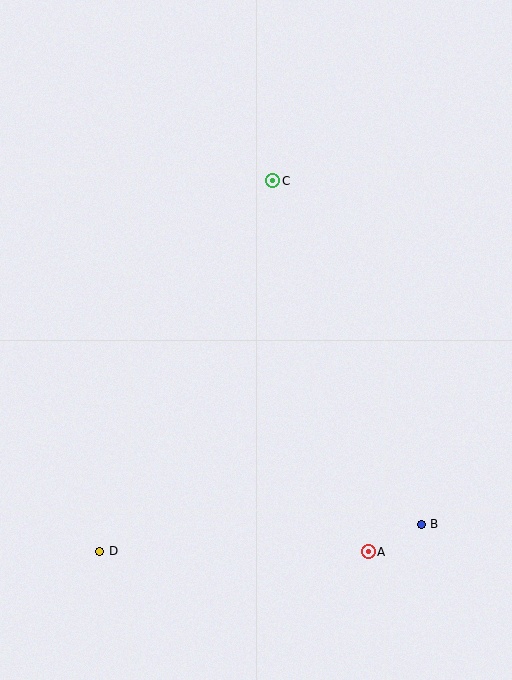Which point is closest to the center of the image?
Point C at (273, 181) is closest to the center.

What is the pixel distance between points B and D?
The distance between B and D is 323 pixels.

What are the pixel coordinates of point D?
Point D is at (100, 551).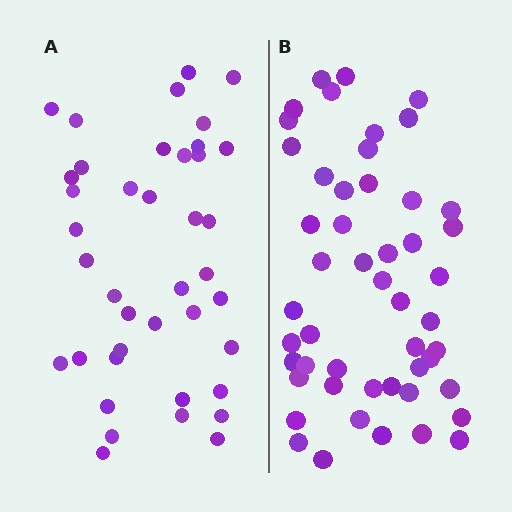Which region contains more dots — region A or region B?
Region B (the right region) has more dots.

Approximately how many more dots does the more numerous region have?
Region B has roughly 10 or so more dots than region A.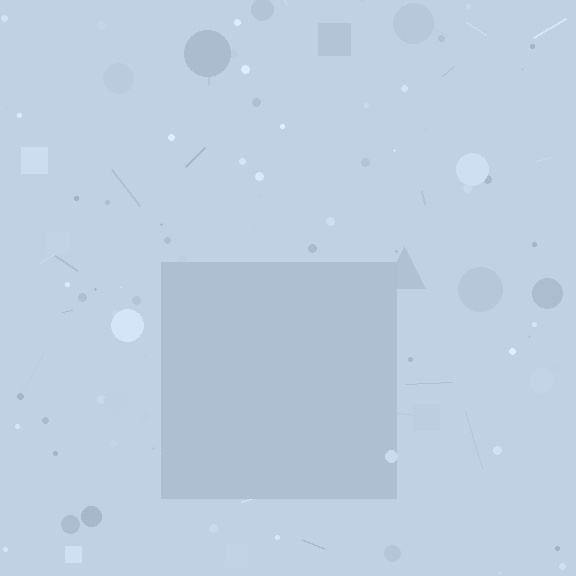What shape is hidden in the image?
A square is hidden in the image.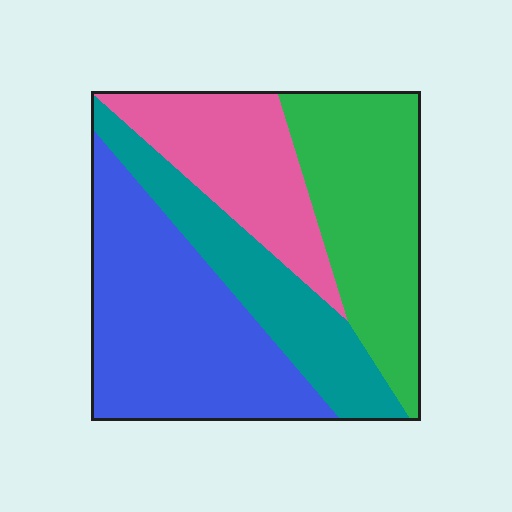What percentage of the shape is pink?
Pink takes up less than a quarter of the shape.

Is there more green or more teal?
Green.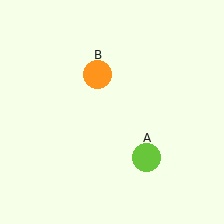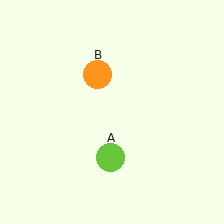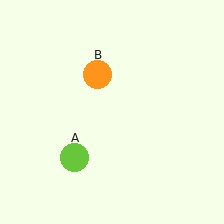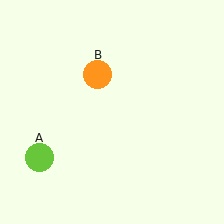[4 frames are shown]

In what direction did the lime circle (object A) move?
The lime circle (object A) moved left.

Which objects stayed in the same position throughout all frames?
Orange circle (object B) remained stationary.